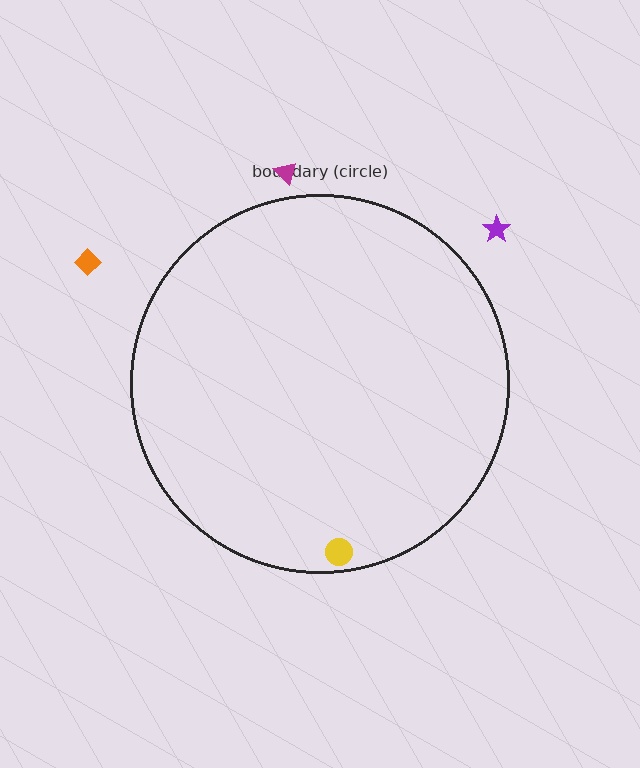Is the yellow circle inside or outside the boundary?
Inside.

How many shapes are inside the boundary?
1 inside, 3 outside.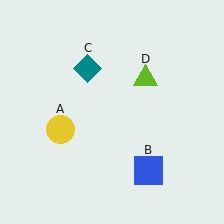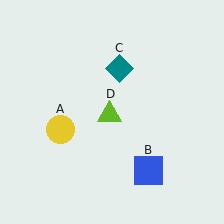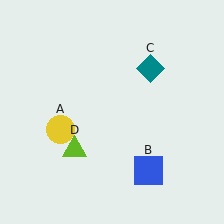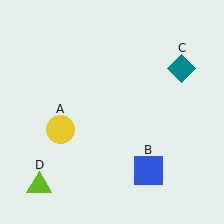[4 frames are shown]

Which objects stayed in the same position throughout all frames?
Yellow circle (object A) and blue square (object B) remained stationary.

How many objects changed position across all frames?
2 objects changed position: teal diamond (object C), lime triangle (object D).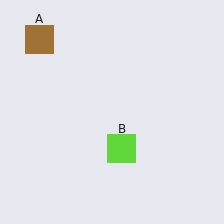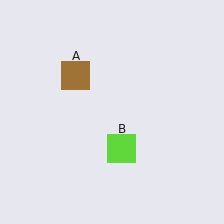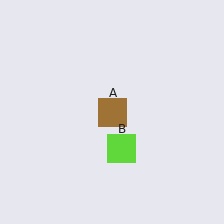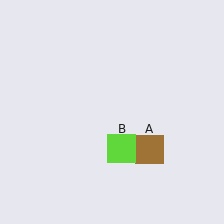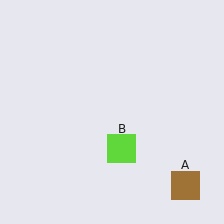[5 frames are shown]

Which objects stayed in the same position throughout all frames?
Lime square (object B) remained stationary.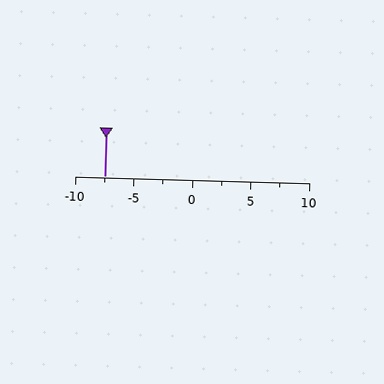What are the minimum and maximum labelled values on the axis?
The axis runs from -10 to 10.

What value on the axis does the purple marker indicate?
The marker indicates approximately -7.5.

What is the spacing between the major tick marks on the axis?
The major ticks are spaced 5 apart.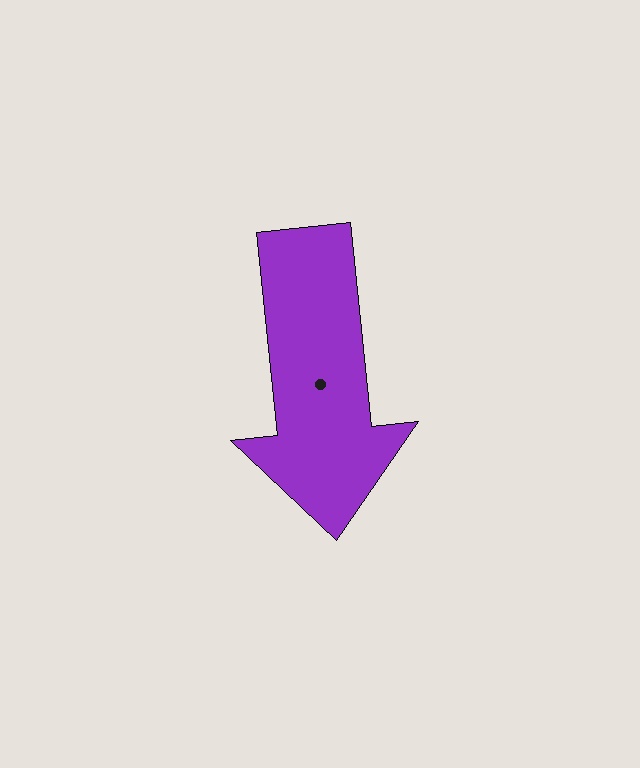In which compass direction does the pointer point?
South.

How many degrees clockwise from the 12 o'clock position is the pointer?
Approximately 174 degrees.